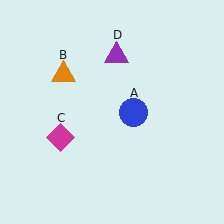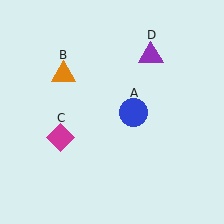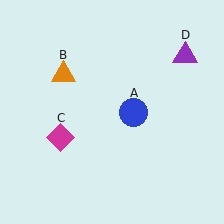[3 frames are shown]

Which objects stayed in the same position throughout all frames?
Blue circle (object A) and orange triangle (object B) and magenta diamond (object C) remained stationary.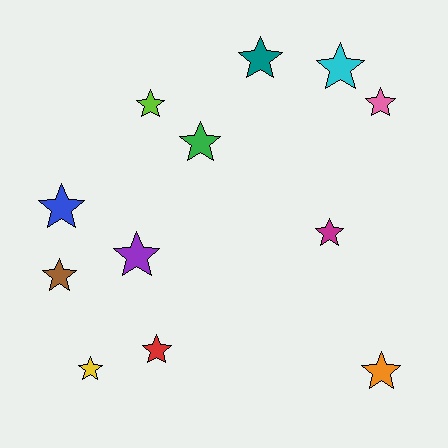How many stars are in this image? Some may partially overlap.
There are 12 stars.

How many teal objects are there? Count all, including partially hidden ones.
There is 1 teal object.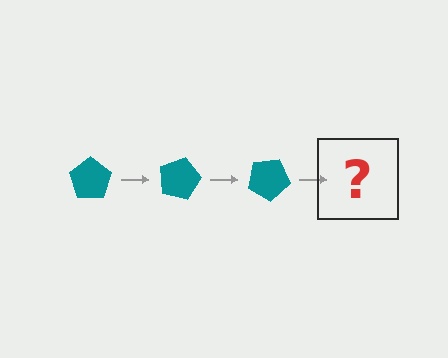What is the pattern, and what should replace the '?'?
The pattern is that the pentagon rotates 15 degrees each step. The '?' should be a teal pentagon rotated 45 degrees.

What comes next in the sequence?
The next element should be a teal pentagon rotated 45 degrees.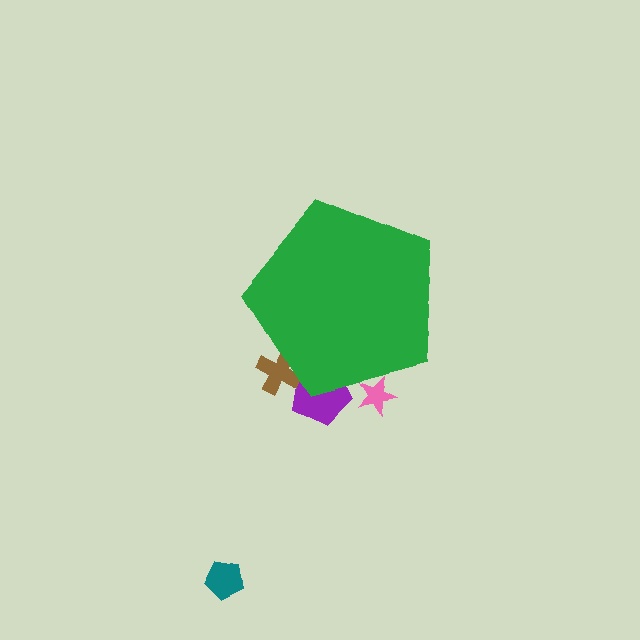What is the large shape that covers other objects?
A green pentagon.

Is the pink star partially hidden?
Yes, the pink star is partially hidden behind the green pentagon.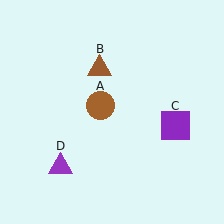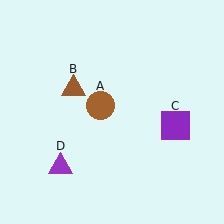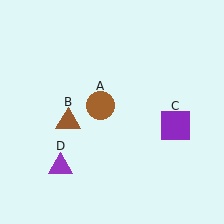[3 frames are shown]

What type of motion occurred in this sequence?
The brown triangle (object B) rotated counterclockwise around the center of the scene.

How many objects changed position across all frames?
1 object changed position: brown triangle (object B).